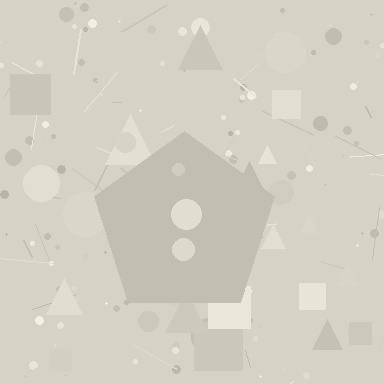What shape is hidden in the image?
A pentagon is hidden in the image.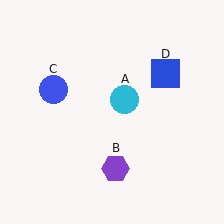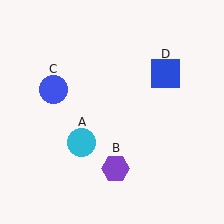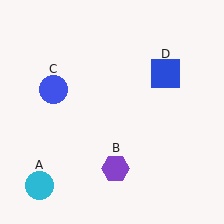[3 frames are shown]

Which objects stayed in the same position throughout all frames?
Purple hexagon (object B) and blue circle (object C) and blue square (object D) remained stationary.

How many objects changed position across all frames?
1 object changed position: cyan circle (object A).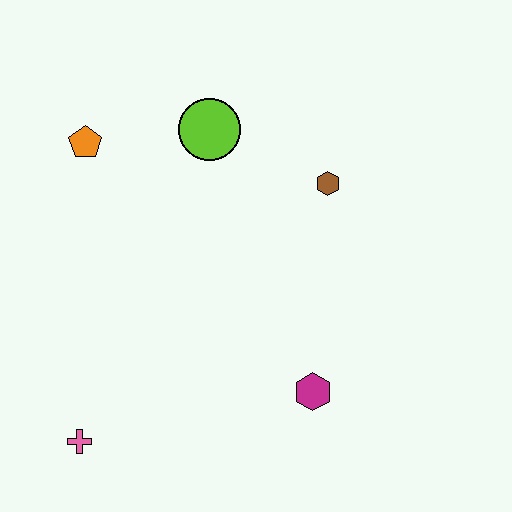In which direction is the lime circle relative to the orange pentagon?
The lime circle is to the right of the orange pentagon.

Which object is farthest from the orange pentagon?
The magenta hexagon is farthest from the orange pentagon.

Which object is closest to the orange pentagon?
The lime circle is closest to the orange pentagon.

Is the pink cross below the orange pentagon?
Yes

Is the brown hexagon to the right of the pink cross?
Yes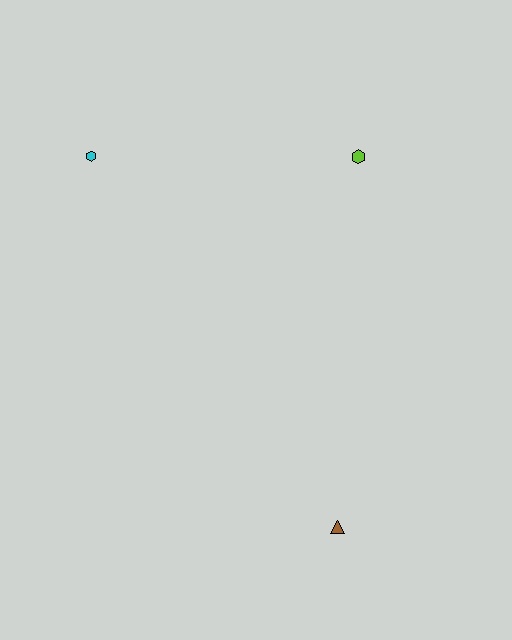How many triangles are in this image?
There is 1 triangle.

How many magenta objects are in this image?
There are no magenta objects.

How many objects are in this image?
There are 3 objects.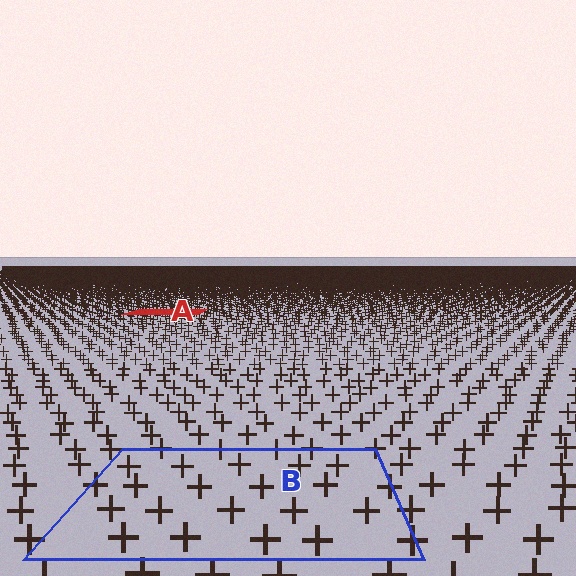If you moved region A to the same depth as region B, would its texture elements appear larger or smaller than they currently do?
They would appear larger. At a closer depth, the same texture elements are projected at a bigger on-screen size.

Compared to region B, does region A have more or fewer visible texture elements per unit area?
Region A has more texture elements per unit area — they are packed more densely because it is farther away.